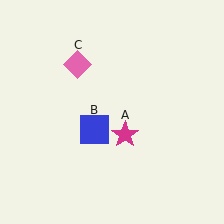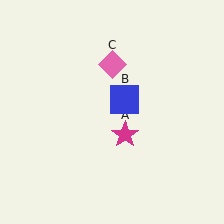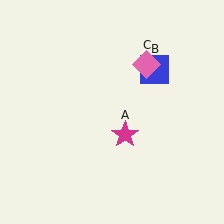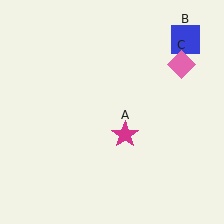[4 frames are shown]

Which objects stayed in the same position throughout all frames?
Magenta star (object A) remained stationary.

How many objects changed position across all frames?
2 objects changed position: blue square (object B), pink diamond (object C).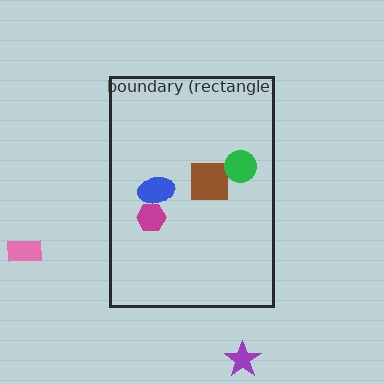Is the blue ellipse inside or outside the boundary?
Inside.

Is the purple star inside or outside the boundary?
Outside.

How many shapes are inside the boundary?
4 inside, 2 outside.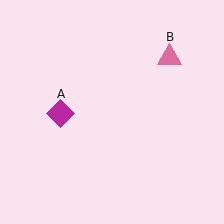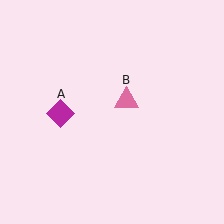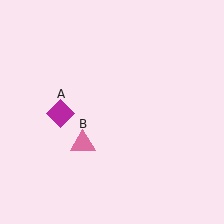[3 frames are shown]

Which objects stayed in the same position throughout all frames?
Magenta diamond (object A) remained stationary.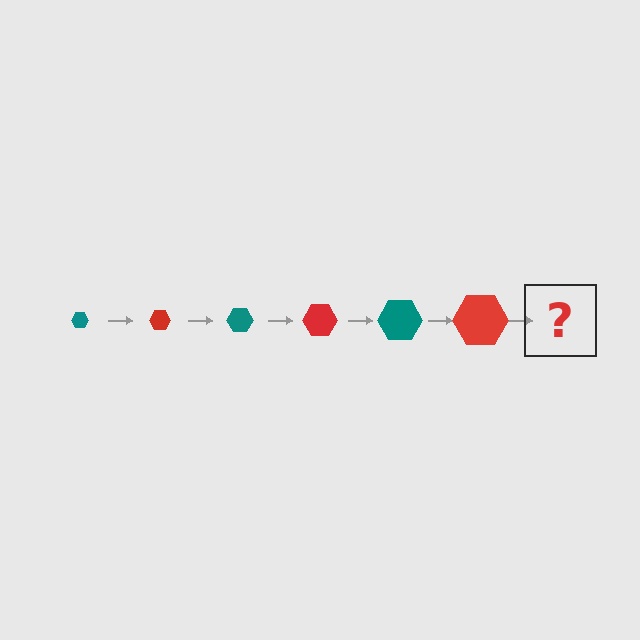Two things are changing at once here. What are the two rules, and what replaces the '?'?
The two rules are that the hexagon grows larger each step and the color cycles through teal and red. The '?' should be a teal hexagon, larger than the previous one.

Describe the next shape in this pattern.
It should be a teal hexagon, larger than the previous one.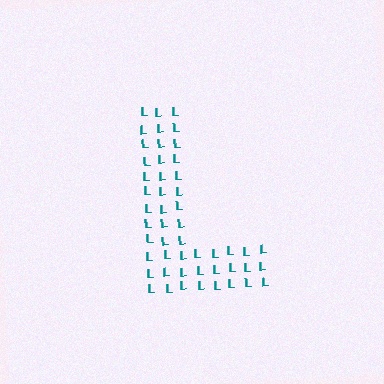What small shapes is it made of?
It is made of small letter L's.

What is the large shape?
The large shape is the letter L.